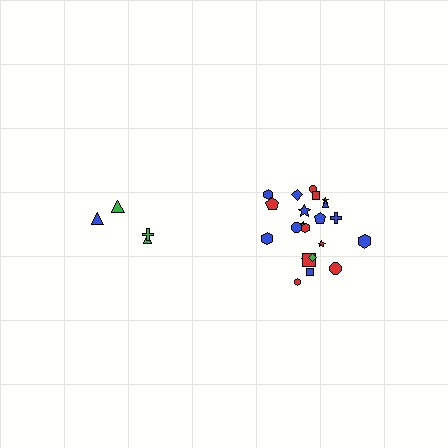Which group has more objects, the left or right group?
The right group.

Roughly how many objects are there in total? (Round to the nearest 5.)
Roughly 25 objects in total.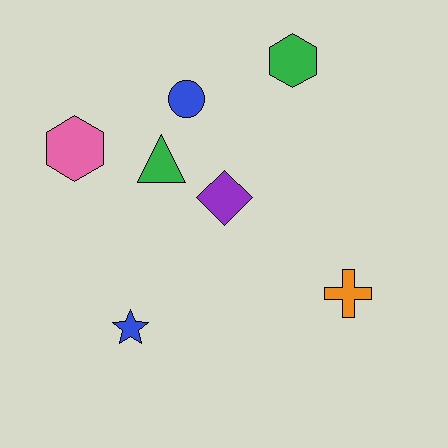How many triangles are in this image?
There is 1 triangle.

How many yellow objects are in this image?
There are no yellow objects.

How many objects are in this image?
There are 7 objects.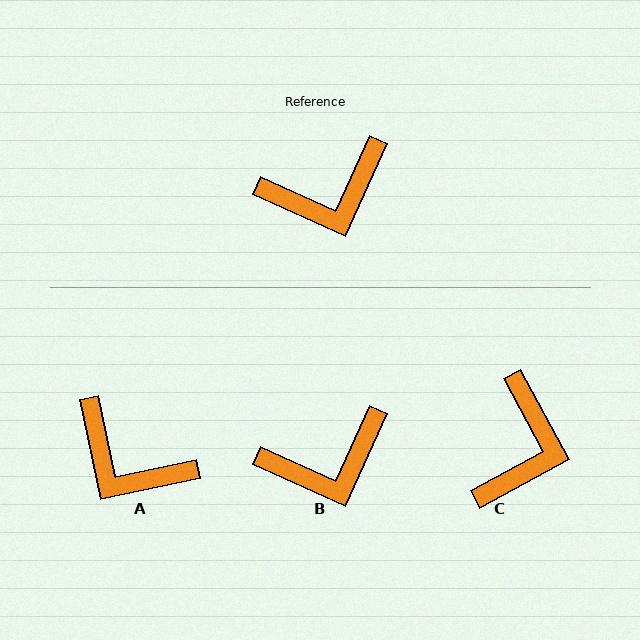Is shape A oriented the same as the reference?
No, it is off by about 54 degrees.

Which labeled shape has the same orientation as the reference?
B.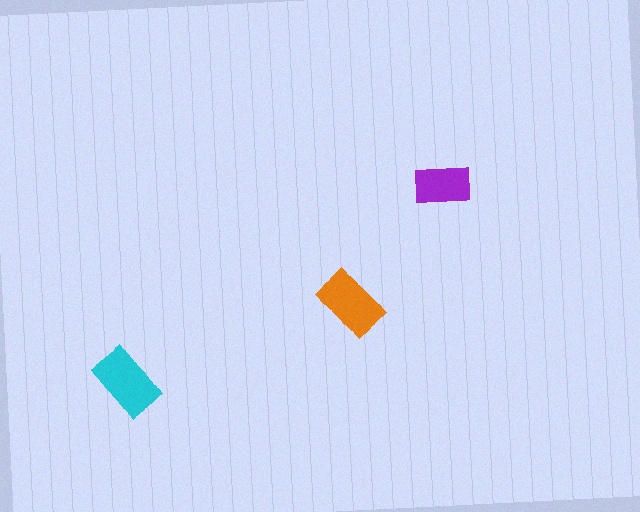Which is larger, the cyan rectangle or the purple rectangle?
The cyan one.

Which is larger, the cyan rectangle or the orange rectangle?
The cyan one.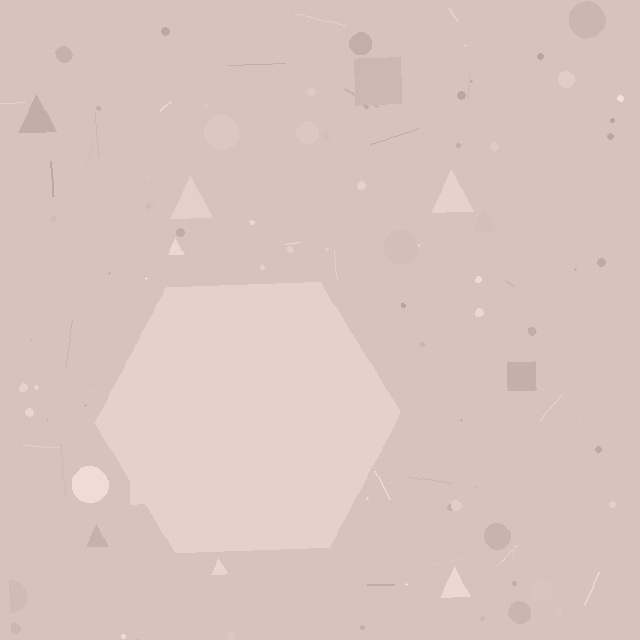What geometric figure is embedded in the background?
A hexagon is embedded in the background.